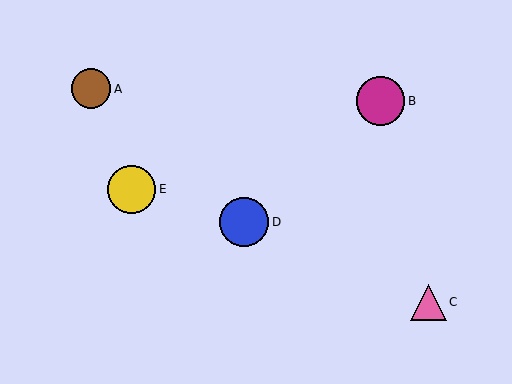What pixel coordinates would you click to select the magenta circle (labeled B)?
Click at (381, 101) to select the magenta circle B.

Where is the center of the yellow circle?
The center of the yellow circle is at (132, 189).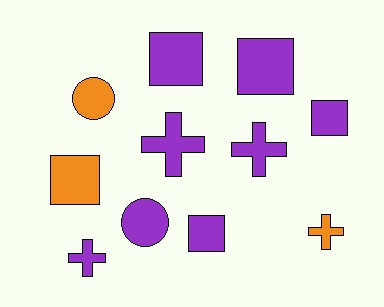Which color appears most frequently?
Purple, with 8 objects.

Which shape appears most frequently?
Square, with 5 objects.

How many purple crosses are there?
There are 3 purple crosses.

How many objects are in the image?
There are 11 objects.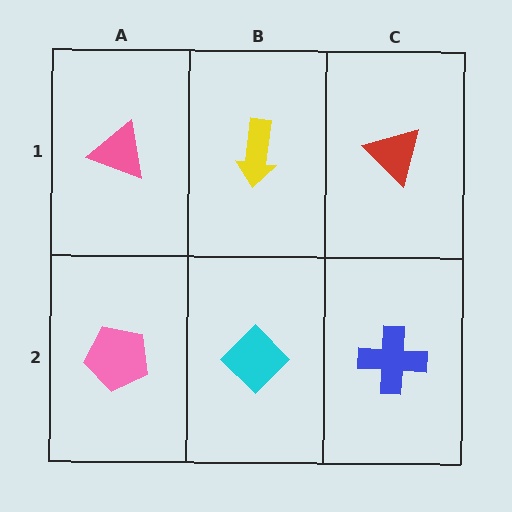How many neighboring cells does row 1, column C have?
2.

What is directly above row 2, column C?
A red triangle.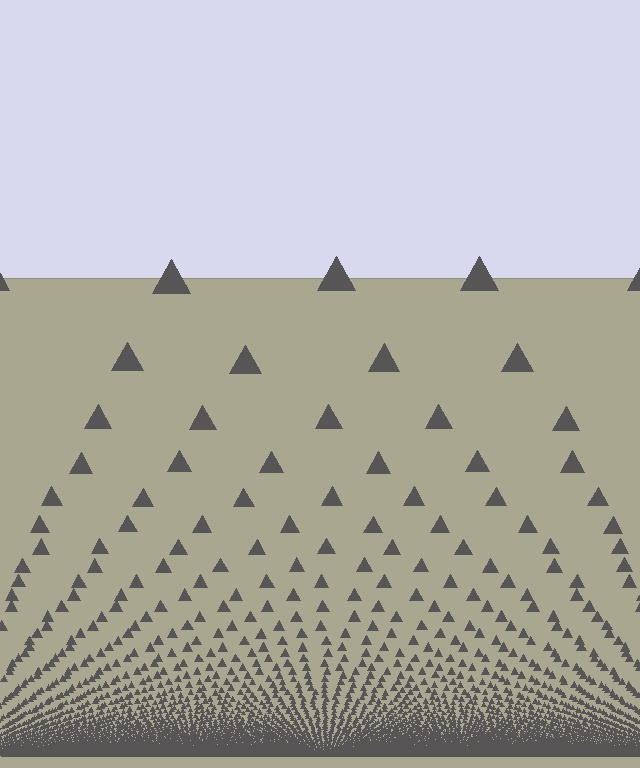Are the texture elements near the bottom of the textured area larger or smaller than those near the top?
Smaller. The gradient is inverted — elements near the bottom are smaller and denser.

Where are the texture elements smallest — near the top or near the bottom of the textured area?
Near the bottom.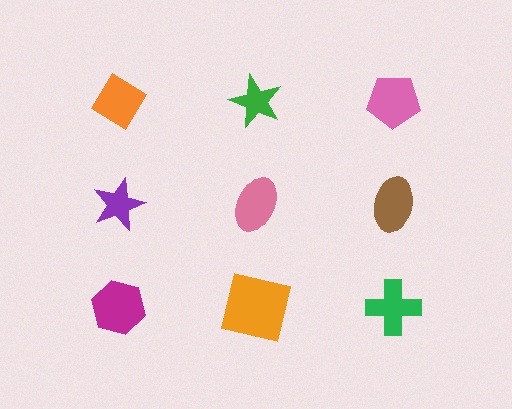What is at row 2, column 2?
A pink ellipse.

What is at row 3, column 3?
A green cross.